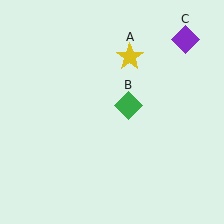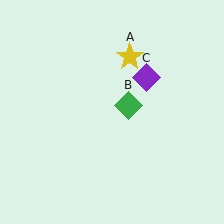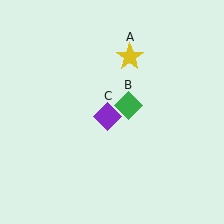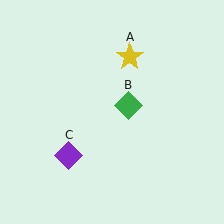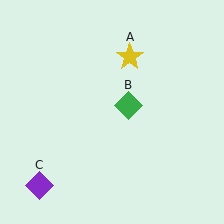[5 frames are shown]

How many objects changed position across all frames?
1 object changed position: purple diamond (object C).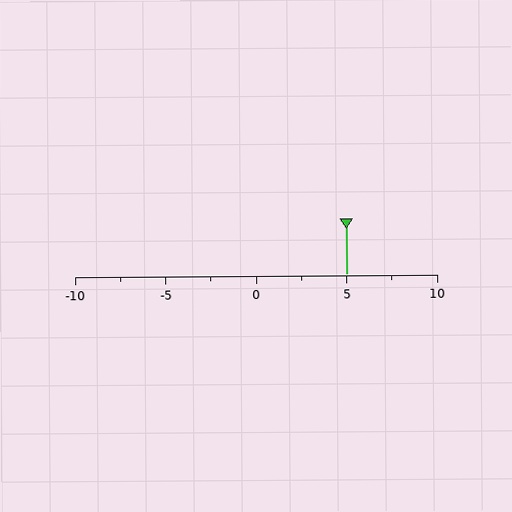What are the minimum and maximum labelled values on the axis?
The axis runs from -10 to 10.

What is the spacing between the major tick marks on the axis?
The major ticks are spaced 5 apart.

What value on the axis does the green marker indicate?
The marker indicates approximately 5.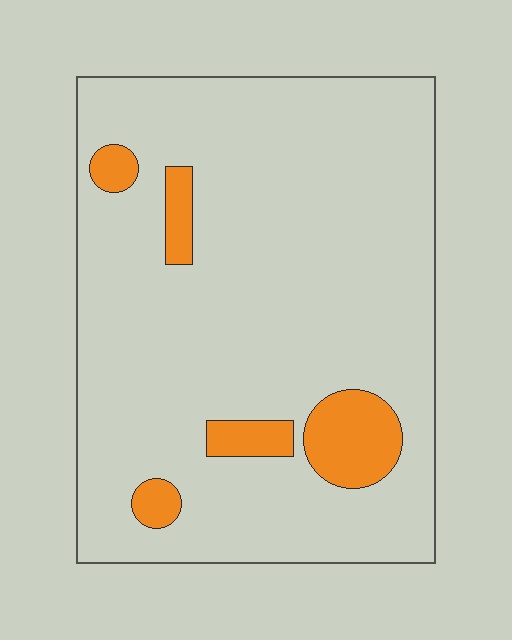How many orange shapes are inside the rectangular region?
5.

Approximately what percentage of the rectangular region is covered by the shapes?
Approximately 10%.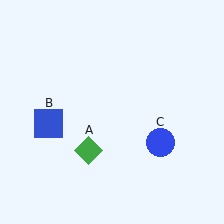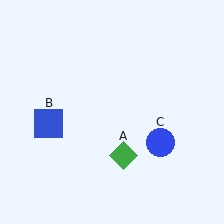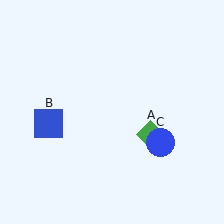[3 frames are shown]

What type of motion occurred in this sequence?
The green diamond (object A) rotated counterclockwise around the center of the scene.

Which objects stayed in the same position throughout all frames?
Blue square (object B) and blue circle (object C) remained stationary.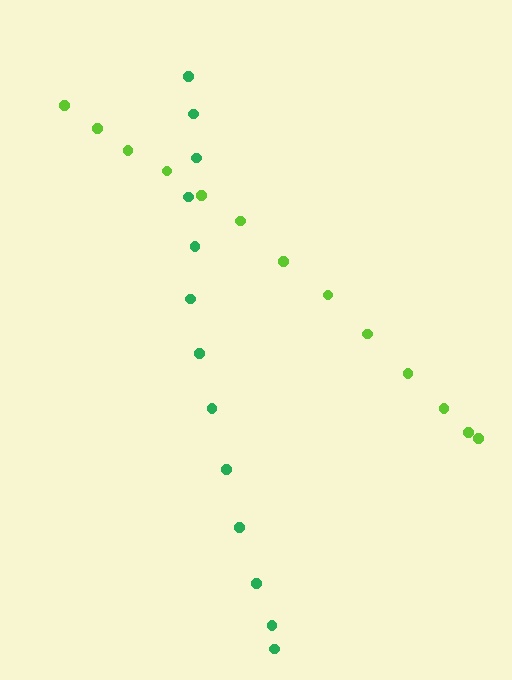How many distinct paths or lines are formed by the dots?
There are 2 distinct paths.